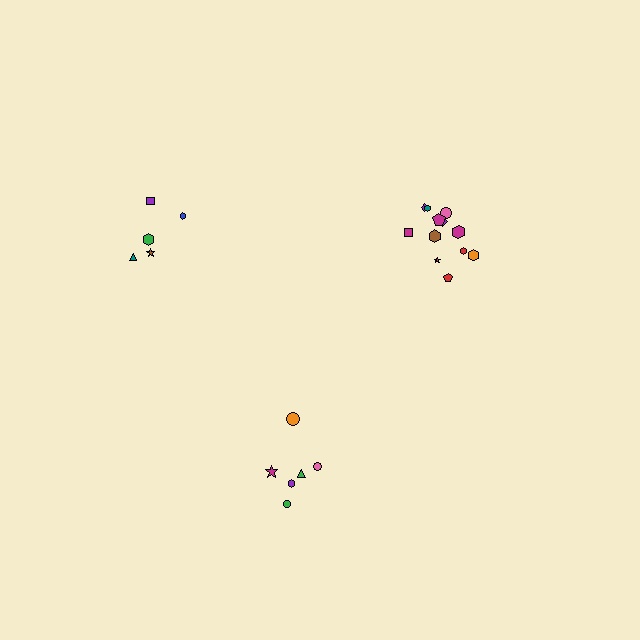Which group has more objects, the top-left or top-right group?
The top-right group.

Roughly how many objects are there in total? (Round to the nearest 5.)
Roughly 25 objects in total.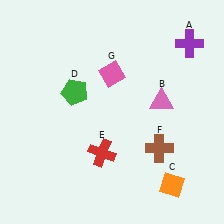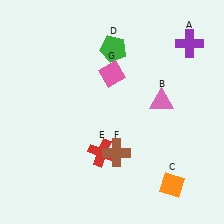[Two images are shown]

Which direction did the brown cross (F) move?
The brown cross (F) moved left.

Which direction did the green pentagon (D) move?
The green pentagon (D) moved up.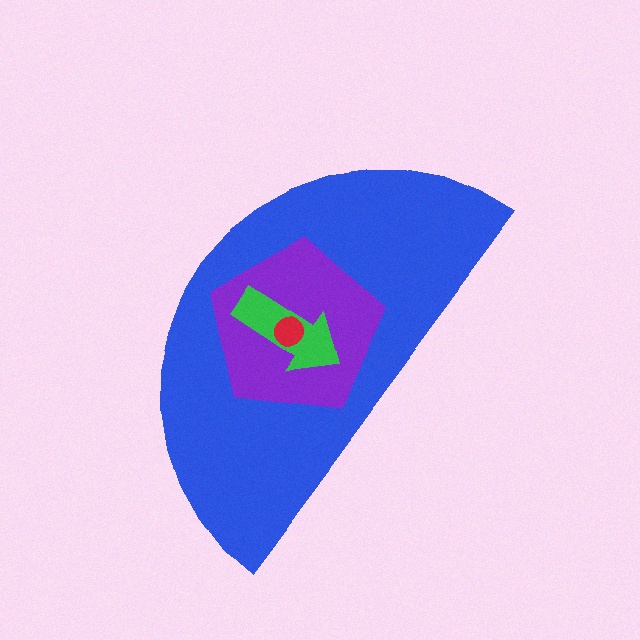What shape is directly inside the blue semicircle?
The purple pentagon.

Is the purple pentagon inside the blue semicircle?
Yes.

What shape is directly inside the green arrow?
The red circle.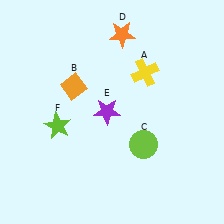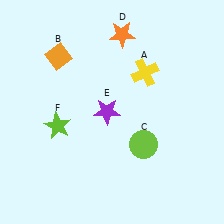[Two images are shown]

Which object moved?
The orange diamond (B) moved up.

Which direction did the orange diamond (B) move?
The orange diamond (B) moved up.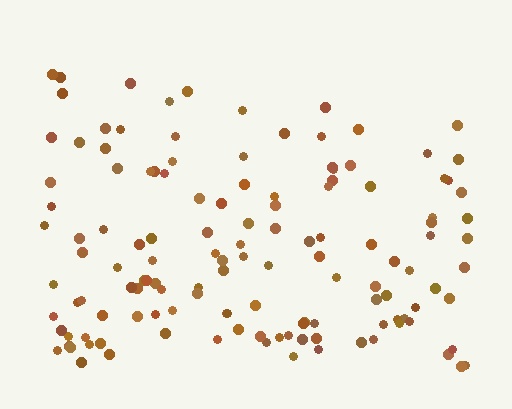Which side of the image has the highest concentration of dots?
The bottom.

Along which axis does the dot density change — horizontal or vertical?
Vertical.